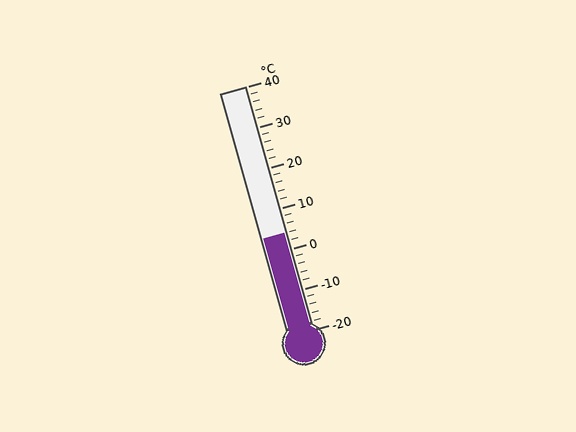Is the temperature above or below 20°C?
The temperature is below 20°C.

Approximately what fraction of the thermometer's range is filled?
The thermometer is filled to approximately 40% of its range.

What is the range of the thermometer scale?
The thermometer scale ranges from -20°C to 40°C.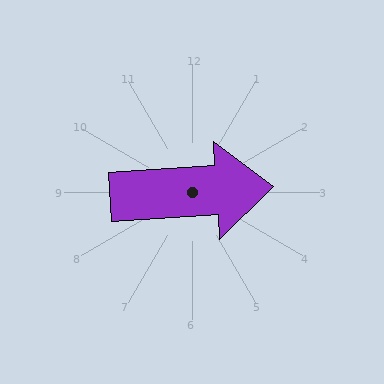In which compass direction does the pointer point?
East.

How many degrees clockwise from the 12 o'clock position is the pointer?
Approximately 86 degrees.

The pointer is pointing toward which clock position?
Roughly 3 o'clock.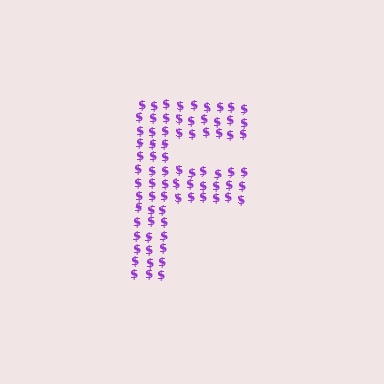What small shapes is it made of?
It is made of small dollar signs.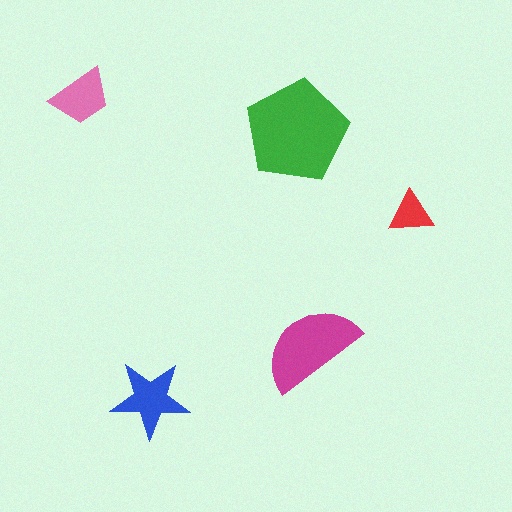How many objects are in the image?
There are 5 objects in the image.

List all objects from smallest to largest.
The red triangle, the pink trapezoid, the blue star, the magenta semicircle, the green pentagon.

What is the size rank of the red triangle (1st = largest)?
5th.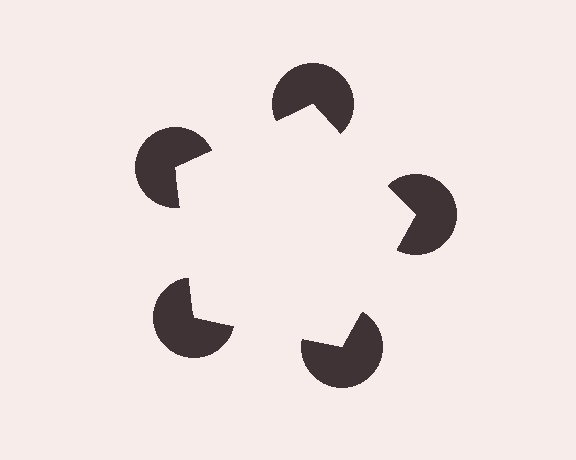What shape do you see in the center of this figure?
An illusory pentagon — its edges are inferred from the aligned wedge cuts in the pac-man discs, not physically drawn.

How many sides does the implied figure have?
5 sides.